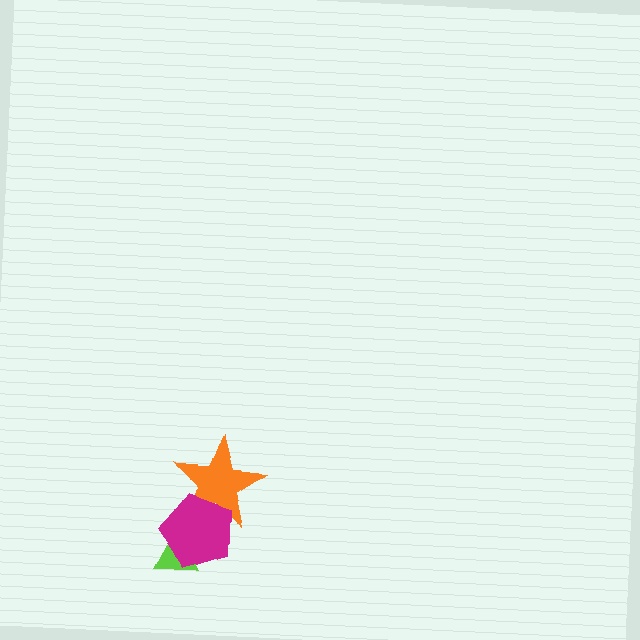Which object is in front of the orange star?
The magenta pentagon is in front of the orange star.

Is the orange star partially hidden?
Yes, it is partially covered by another shape.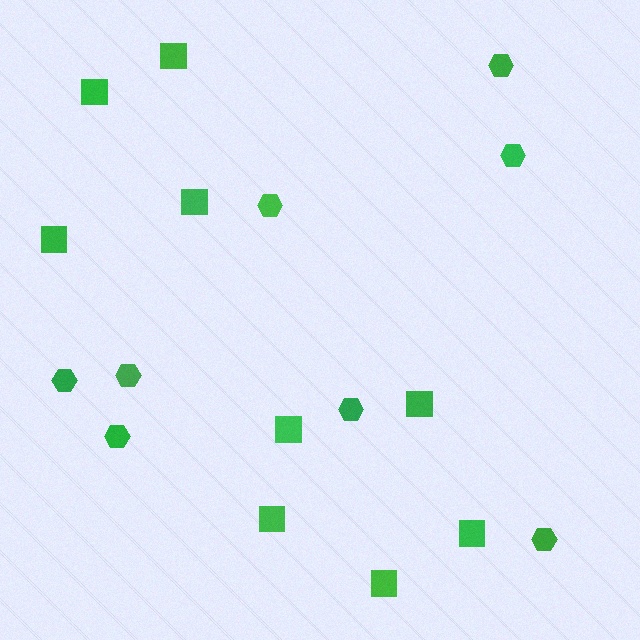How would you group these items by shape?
There are 2 groups: one group of squares (9) and one group of hexagons (8).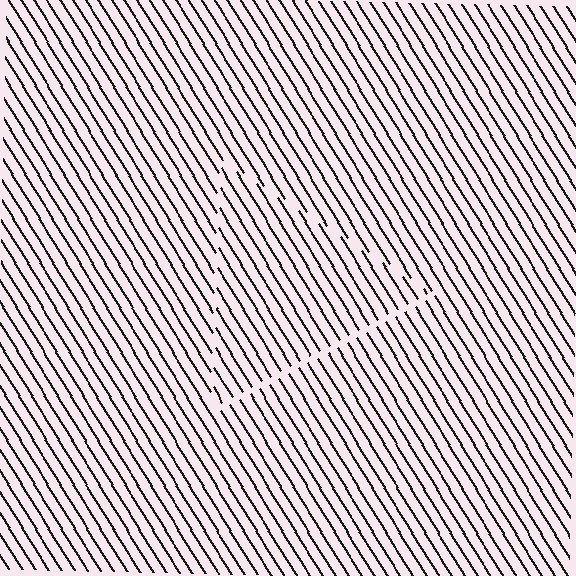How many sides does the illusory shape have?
3 sides — the line-ends trace a triangle.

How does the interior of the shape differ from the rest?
The interior of the shape contains the same grating, shifted by half a period — the contour is defined by the phase discontinuity where line-ends from the inner and outer gratings abut.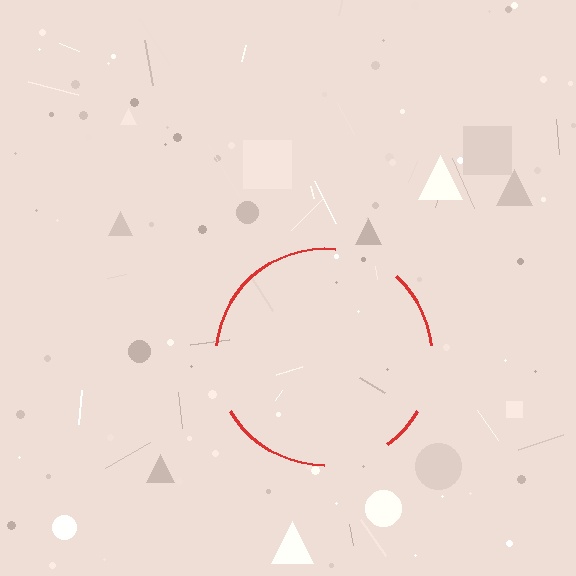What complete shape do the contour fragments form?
The contour fragments form a circle.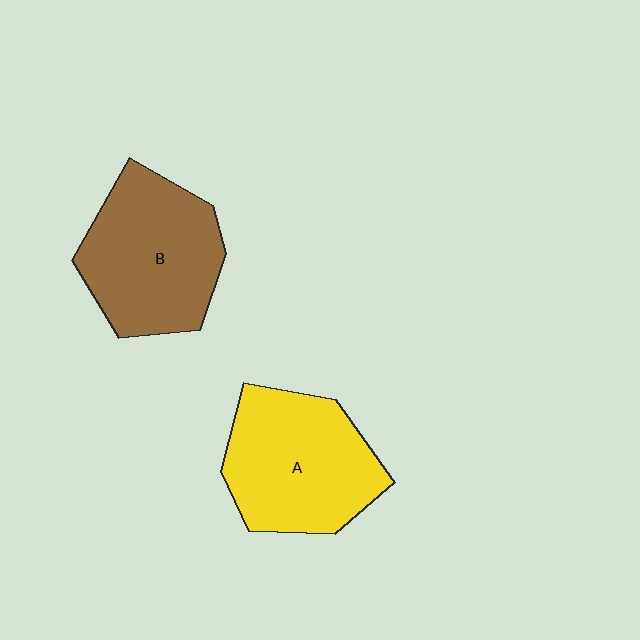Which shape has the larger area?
Shape A (yellow).